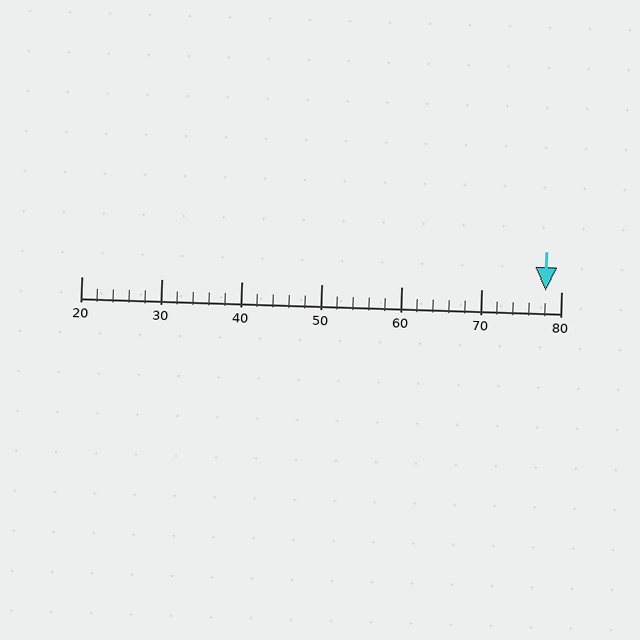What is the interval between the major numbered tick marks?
The major tick marks are spaced 10 units apart.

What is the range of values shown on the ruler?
The ruler shows values from 20 to 80.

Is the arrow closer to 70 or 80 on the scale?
The arrow is closer to 80.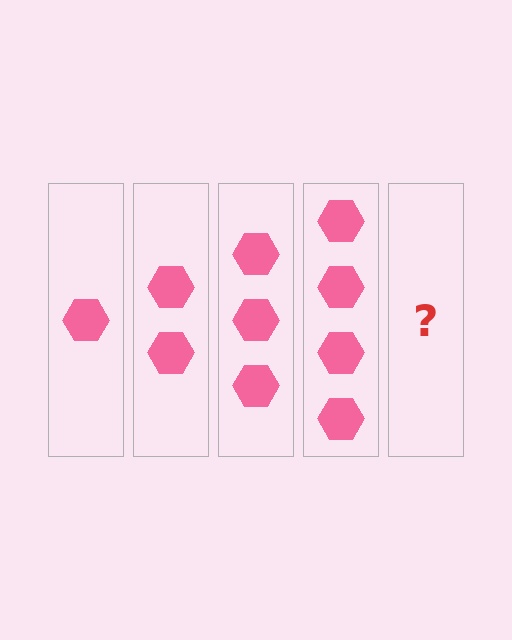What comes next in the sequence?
The next element should be 5 hexagons.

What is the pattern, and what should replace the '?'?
The pattern is that each step adds one more hexagon. The '?' should be 5 hexagons.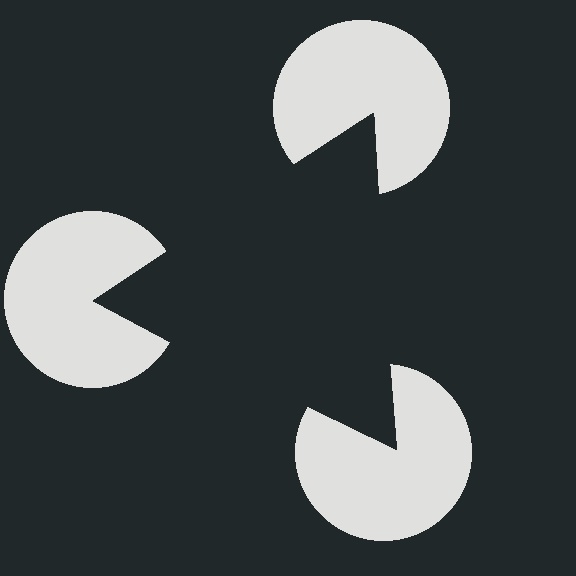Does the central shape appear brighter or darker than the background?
It typically appears slightly darker than the background, even though no actual brightness change is drawn.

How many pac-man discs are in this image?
There are 3 — one at each vertex of the illusory triangle.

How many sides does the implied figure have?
3 sides.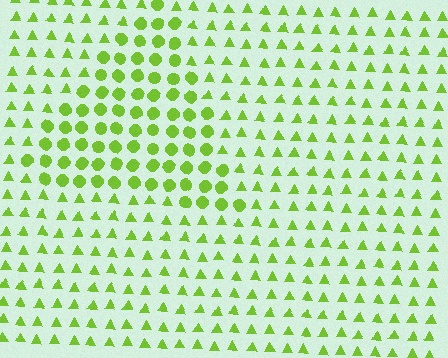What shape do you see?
I see a triangle.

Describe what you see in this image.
The image is filled with small lime elements arranged in a uniform grid. A triangle-shaped region contains circles, while the surrounding area contains triangles. The boundary is defined purely by the change in element shape.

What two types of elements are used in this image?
The image uses circles inside the triangle region and triangles outside it.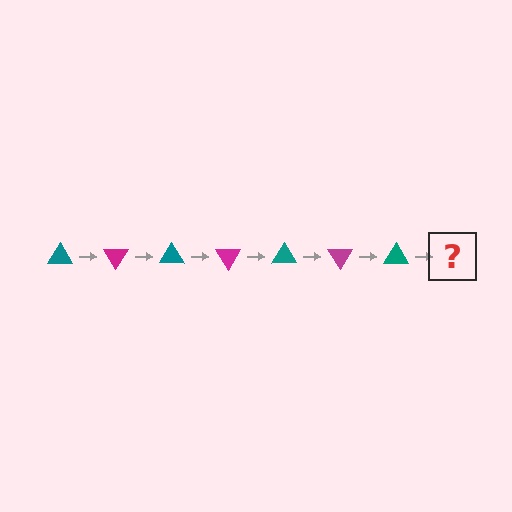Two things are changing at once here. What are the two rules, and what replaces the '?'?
The two rules are that it rotates 60 degrees each step and the color cycles through teal and magenta. The '?' should be a magenta triangle, rotated 420 degrees from the start.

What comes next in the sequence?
The next element should be a magenta triangle, rotated 420 degrees from the start.